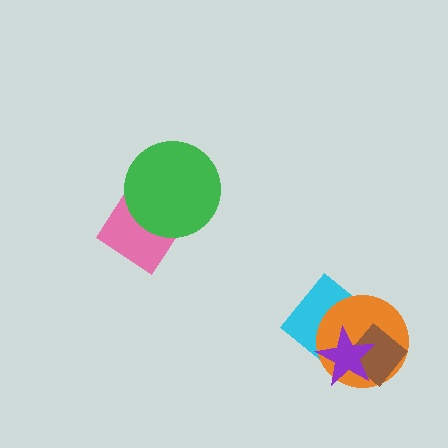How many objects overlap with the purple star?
3 objects overlap with the purple star.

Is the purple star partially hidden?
No, no other shape covers it.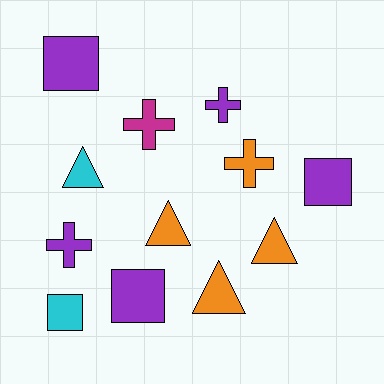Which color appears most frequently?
Purple, with 5 objects.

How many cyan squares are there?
There is 1 cyan square.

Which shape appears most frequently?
Square, with 4 objects.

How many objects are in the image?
There are 12 objects.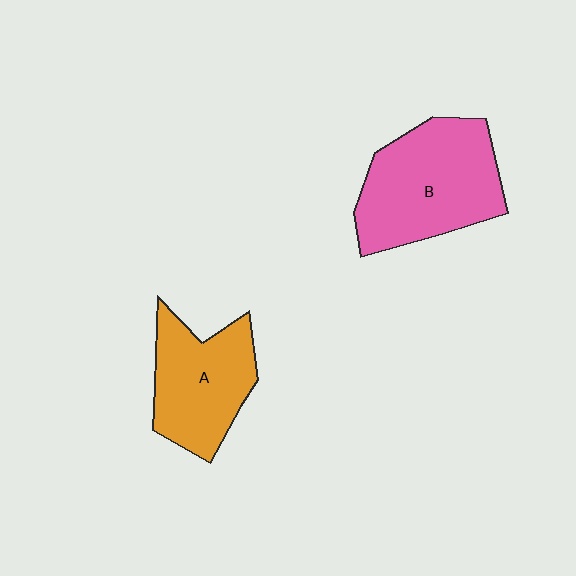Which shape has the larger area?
Shape B (pink).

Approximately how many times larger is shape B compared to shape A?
Approximately 1.3 times.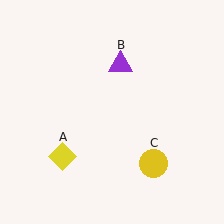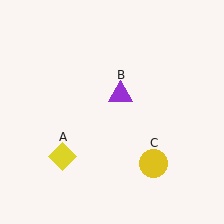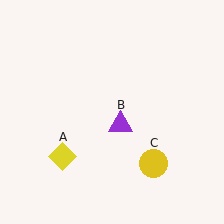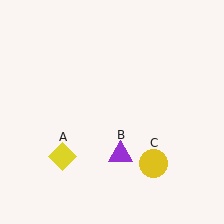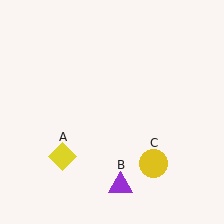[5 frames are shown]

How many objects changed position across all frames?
1 object changed position: purple triangle (object B).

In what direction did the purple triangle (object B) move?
The purple triangle (object B) moved down.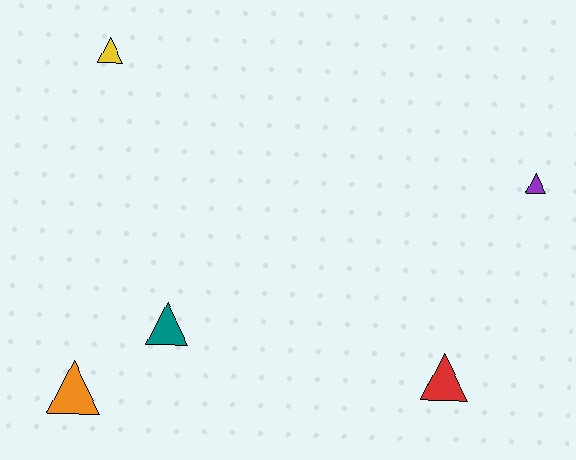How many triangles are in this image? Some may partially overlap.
There are 5 triangles.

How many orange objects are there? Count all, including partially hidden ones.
There is 1 orange object.